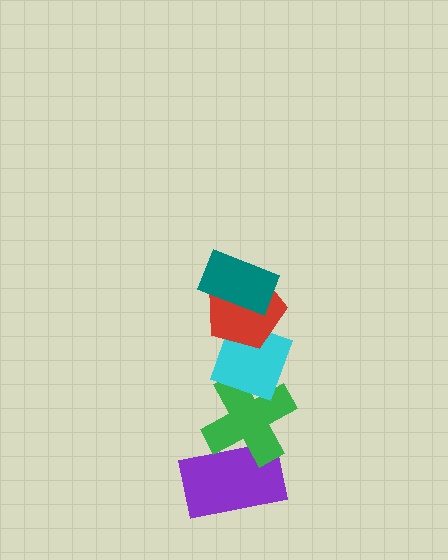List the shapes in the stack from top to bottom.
From top to bottom: the teal rectangle, the red pentagon, the cyan diamond, the green cross, the purple rectangle.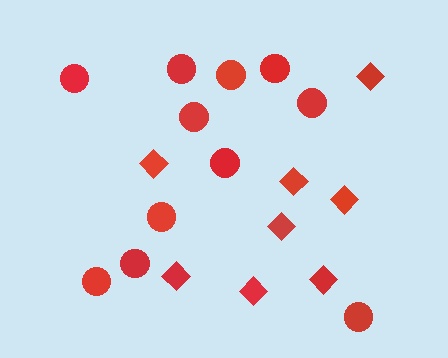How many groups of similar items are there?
There are 2 groups: one group of diamonds (8) and one group of circles (11).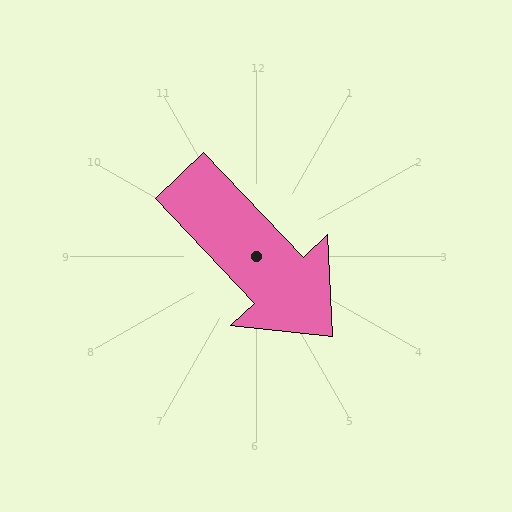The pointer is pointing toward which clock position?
Roughly 5 o'clock.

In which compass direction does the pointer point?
Southeast.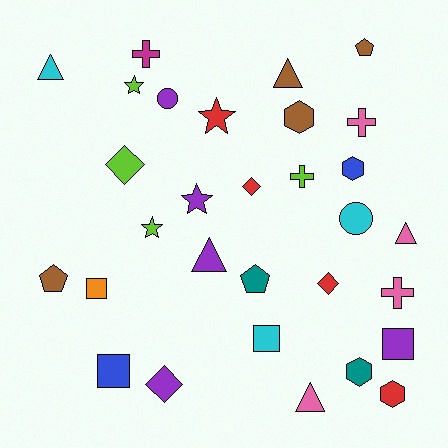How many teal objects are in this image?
There are 2 teal objects.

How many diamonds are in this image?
There are 4 diamonds.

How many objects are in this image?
There are 30 objects.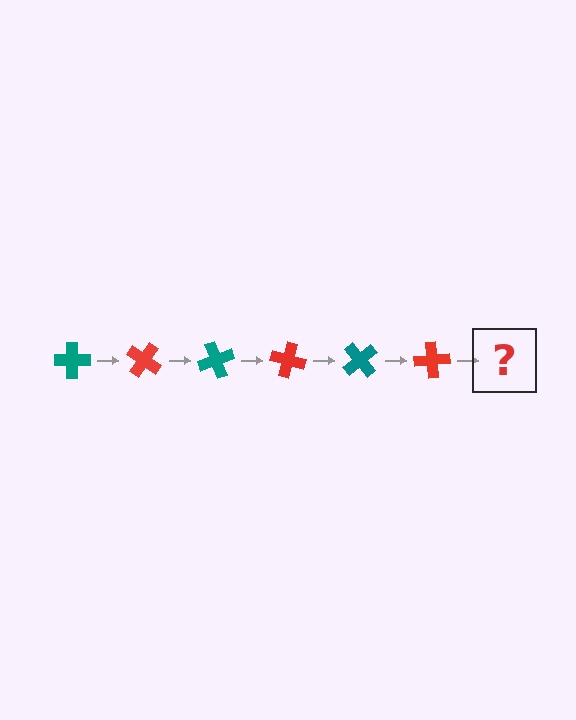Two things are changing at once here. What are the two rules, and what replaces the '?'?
The two rules are that it rotates 35 degrees each step and the color cycles through teal and red. The '?' should be a teal cross, rotated 210 degrees from the start.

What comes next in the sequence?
The next element should be a teal cross, rotated 210 degrees from the start.